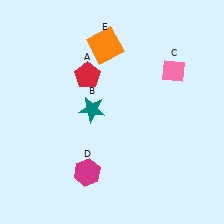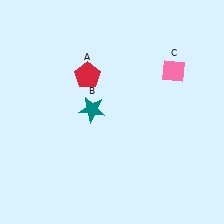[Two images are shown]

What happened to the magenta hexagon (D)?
The magenta hexagon (D) was removed in Image 2. It was in the bottom-left area of Image 1.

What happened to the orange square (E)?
The orange square (E) was removed in Image 2. It was in the top-left area of Image 1.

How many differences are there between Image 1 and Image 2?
There are 2 differences between the two images.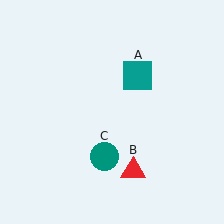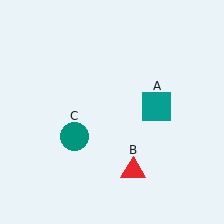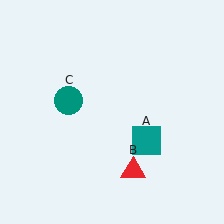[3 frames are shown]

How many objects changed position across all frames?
2 objects changed position: teal square (object A), teal circle (object C).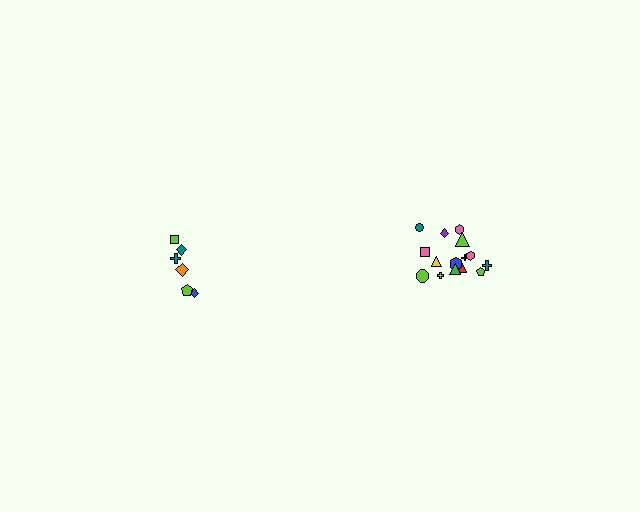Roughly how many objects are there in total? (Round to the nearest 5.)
Roughly 20 objects in total.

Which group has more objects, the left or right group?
The right group.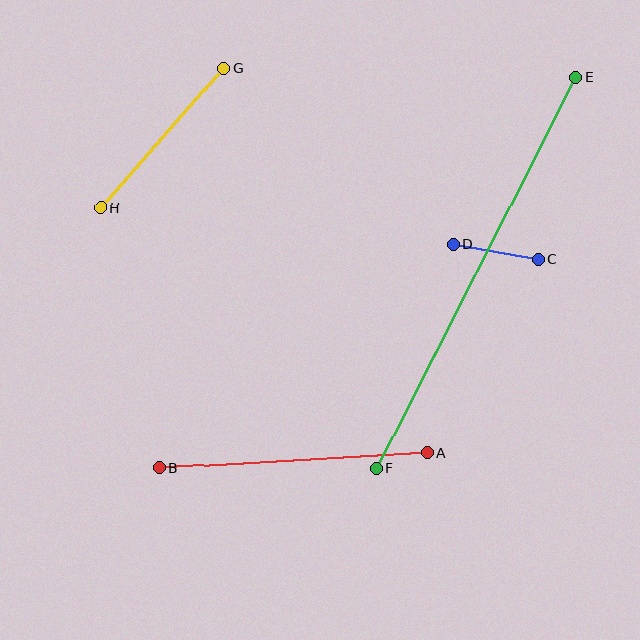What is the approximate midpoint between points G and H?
The midpoint is at approximately (162, 138) pixels.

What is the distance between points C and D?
The distance is approximately 87 pixels.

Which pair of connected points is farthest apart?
Points E and F are farthest apart.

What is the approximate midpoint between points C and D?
The midpoint is at approximately (496, 252) pixels.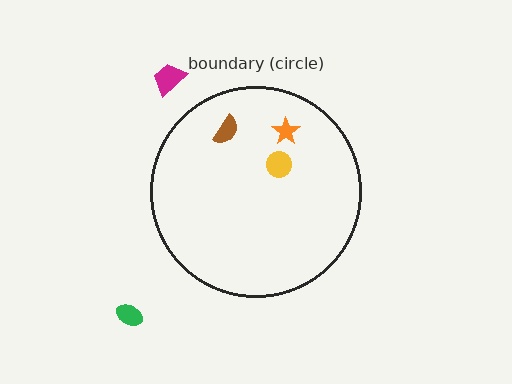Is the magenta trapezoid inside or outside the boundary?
Outside.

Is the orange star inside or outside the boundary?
Inside.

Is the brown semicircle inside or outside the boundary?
Inside.